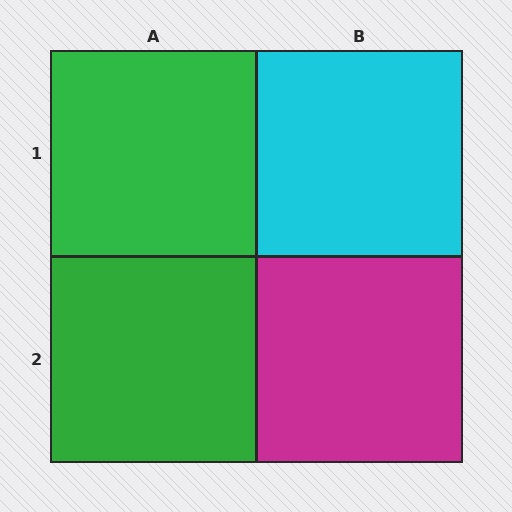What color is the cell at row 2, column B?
Magenta.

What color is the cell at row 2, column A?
Green.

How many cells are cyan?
1 cell is cyan.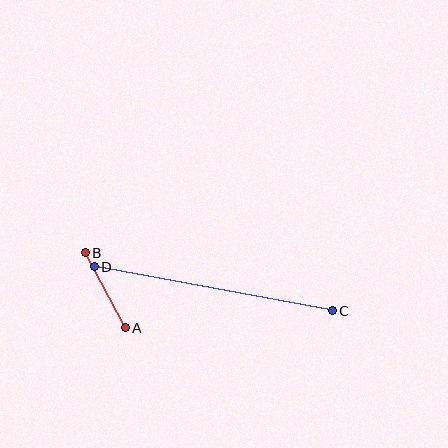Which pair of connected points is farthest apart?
Points C and D are farthest apart.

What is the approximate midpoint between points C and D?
The midpoint is at approximately (213, 289) pixels.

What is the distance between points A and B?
The distance is approximately 85 pixels.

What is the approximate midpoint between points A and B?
The midpoint is at approximately (105, 290) pixels.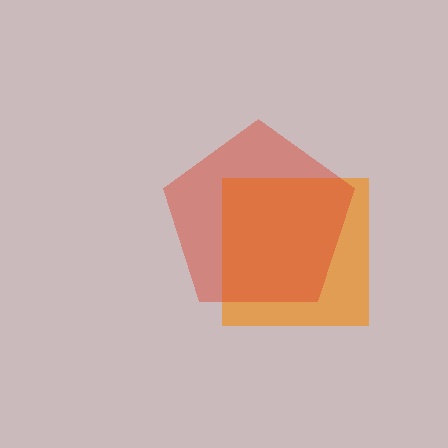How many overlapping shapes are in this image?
There are 2 overlapping shapes in the image.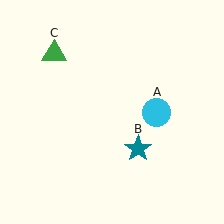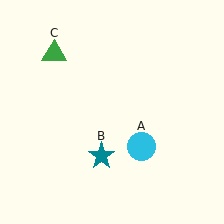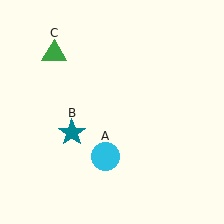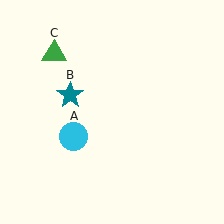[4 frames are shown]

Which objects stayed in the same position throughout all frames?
Green triangle (object C) remained stationary.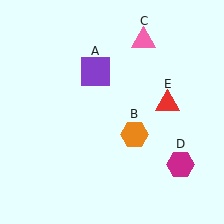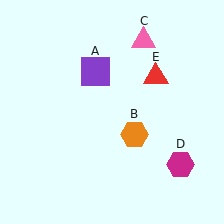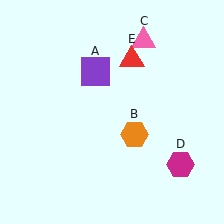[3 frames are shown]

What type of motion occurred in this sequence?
The red triangle (object E) rotated counterclockwise around the center of the scene.